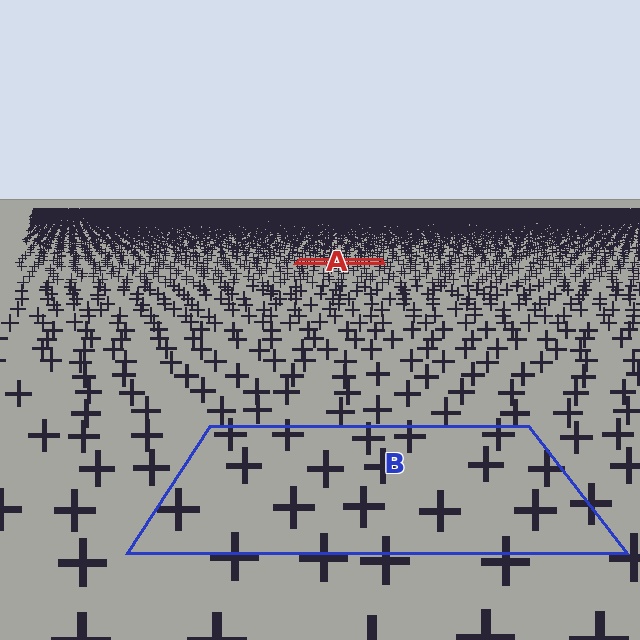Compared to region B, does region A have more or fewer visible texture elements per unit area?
Region A has more texture elements per unit area — they are packed more densely because it is farther away.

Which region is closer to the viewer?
Region B is closer. The texture elements there are larger and more spread out.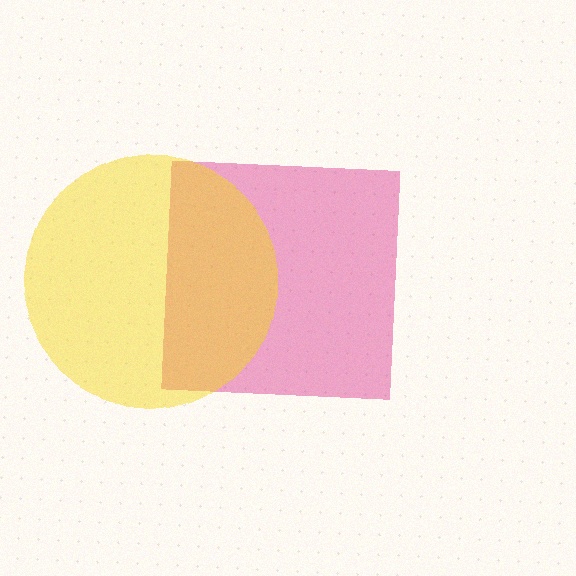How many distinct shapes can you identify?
There are 2 distinct shapes: a magenta square, a yellow circle.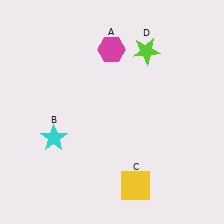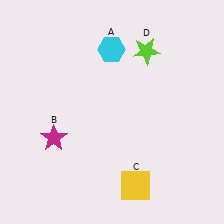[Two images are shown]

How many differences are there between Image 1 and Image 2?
There are 2 differences between the two images.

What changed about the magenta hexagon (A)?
In Image 1, A is magenta. In Image 2, it changed to cyan.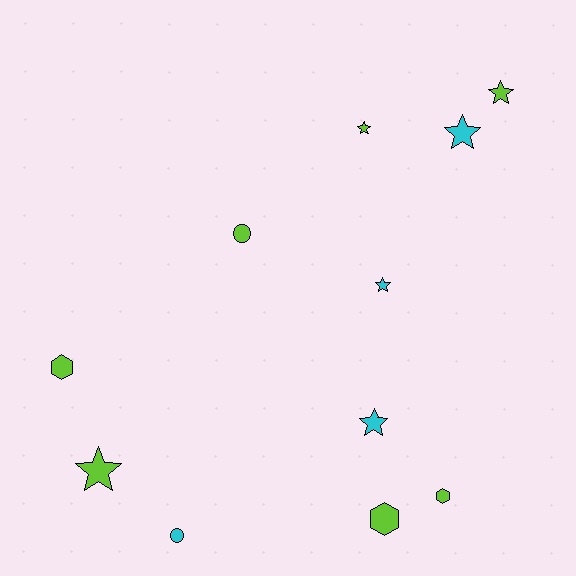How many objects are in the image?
There are 11 objects.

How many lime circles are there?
There is 1 lime circle.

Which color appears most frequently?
Lime, with 7 objects.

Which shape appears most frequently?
Star, with 6 objects.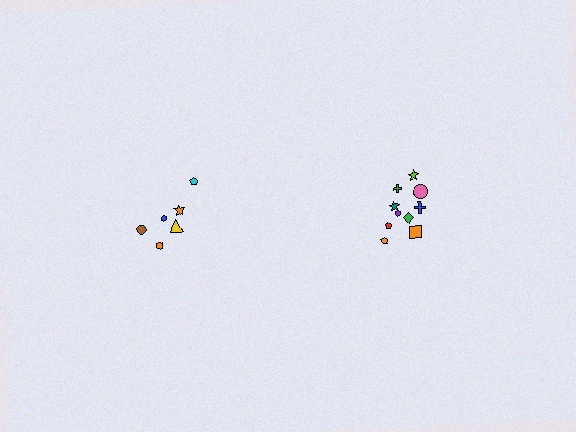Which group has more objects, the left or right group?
The right group.